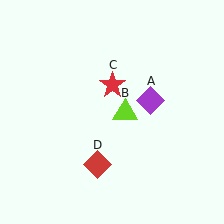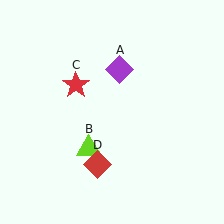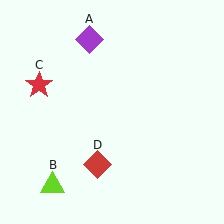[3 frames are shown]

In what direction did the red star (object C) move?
The red star (object C) moved left.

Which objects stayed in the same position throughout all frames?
Red diamond (object D) remained stationary.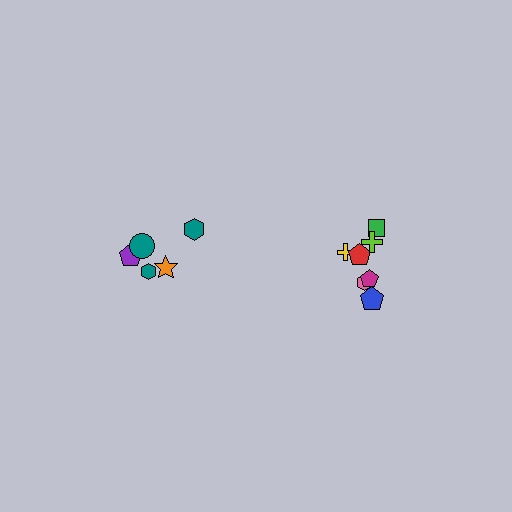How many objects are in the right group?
There are 7 objects.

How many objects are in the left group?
There are 5 objects.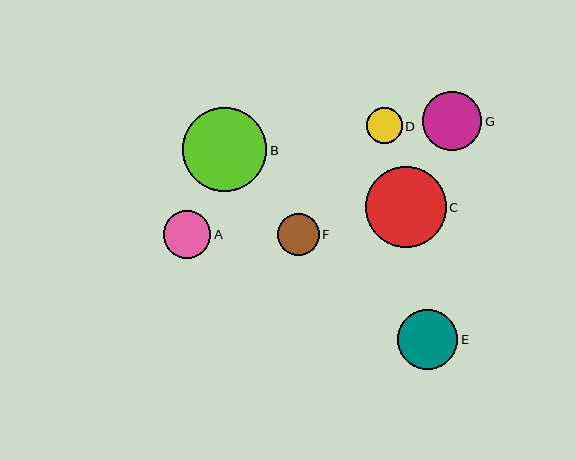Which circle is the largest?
Circle B is the largest with a size of approximately 84 pixels.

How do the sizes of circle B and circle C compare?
Circle B and circle C are approximately the same size.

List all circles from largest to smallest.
From largest to smallest: B, C, E, G, A, F, D.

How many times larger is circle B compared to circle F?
Circle B is approximately 2.0 times the size of circle F.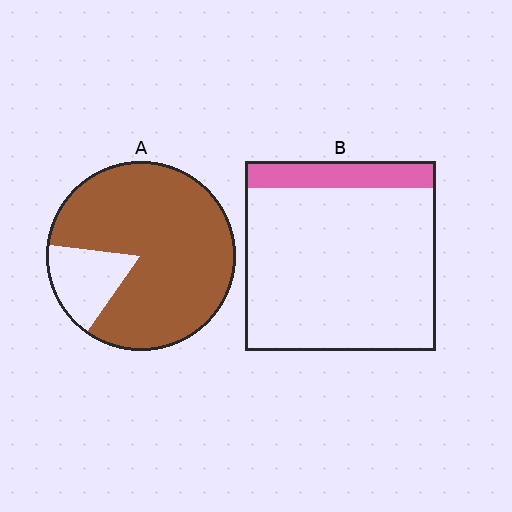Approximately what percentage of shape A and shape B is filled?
A is approximately 85% and B is approximately 15%.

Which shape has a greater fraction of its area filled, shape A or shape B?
Shape A.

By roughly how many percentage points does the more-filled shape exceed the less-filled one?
By roughly 70 percentage points (A over B).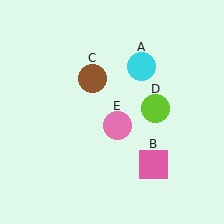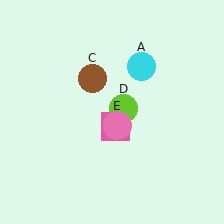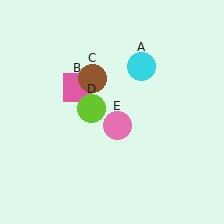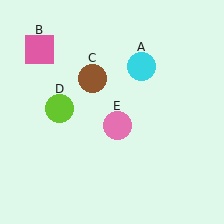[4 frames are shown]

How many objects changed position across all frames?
2 objects changed position: pink square (object B), lime circle (object D).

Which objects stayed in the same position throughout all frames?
Cyan circle (object A) and brown circle (object C) and pink circle (object E) remained stationary.